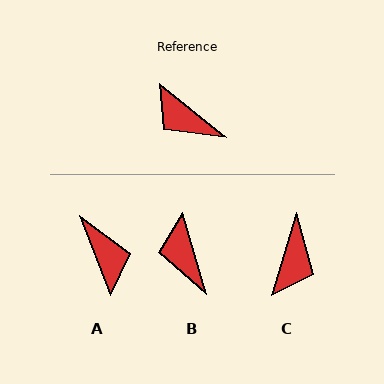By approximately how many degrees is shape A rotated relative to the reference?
Approximately 150 degrees counter-clockwise.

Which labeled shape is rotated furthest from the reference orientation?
A, about 150 degrees away.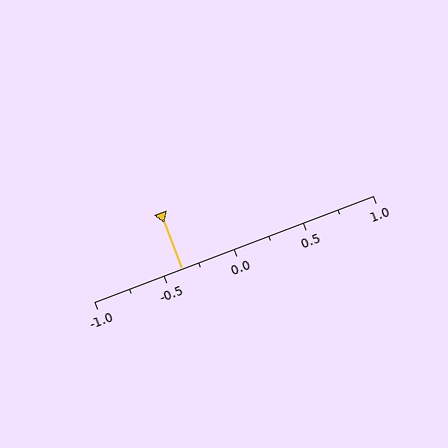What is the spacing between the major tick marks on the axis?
The major ticks are spaced 0.5 apart.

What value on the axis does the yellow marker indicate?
The marker indicates approximately -0.38.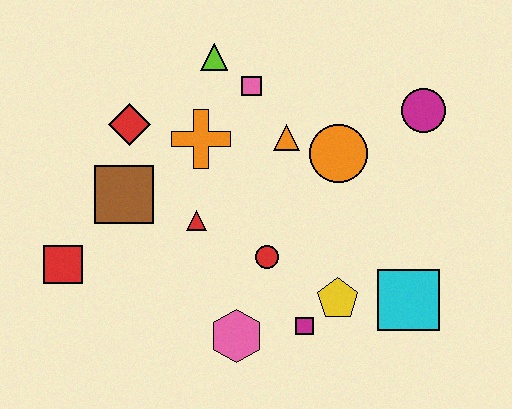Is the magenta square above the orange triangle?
No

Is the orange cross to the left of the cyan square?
Yes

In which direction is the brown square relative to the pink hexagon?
The brown square is above the pink hexagon.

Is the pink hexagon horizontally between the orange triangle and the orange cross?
Yes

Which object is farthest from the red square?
The magenta circle is farthest from the red square.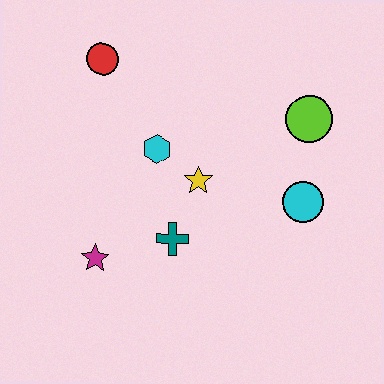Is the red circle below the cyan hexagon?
No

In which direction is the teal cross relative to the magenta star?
The teal cross is to the right of the magenta star.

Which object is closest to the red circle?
The cyan hexagon is closest to the red circle.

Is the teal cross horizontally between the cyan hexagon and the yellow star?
Yes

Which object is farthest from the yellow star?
The red circle is farthest from the yellow star.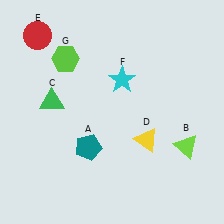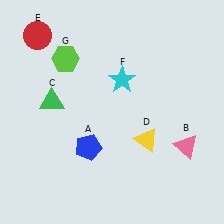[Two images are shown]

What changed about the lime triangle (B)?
In Image 1, B is lime. In Image 2, it changed to pink.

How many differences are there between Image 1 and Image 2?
There are 2 differences between the two images.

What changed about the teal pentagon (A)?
In Image 1, A is teal. In Image 2, it changed to blue.